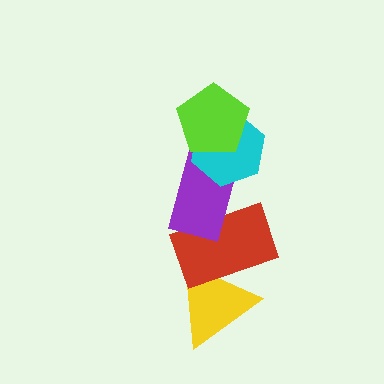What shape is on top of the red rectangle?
The purple rectangle is on top of the red rectangle.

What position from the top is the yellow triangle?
The yellow triangle is 5th from the top.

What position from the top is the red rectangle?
The red rectangle is 4th from the top.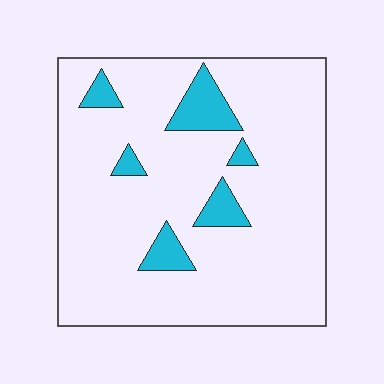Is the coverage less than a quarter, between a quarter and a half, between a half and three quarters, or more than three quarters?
Less than a quarter.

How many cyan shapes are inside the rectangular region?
6.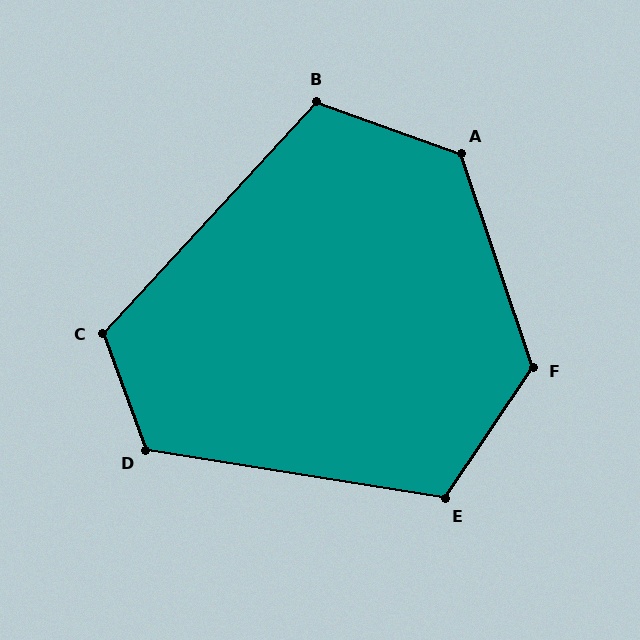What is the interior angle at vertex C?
Approximately 117 degrees (obtuse).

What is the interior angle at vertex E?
Approximately 115 degrees (obtuse).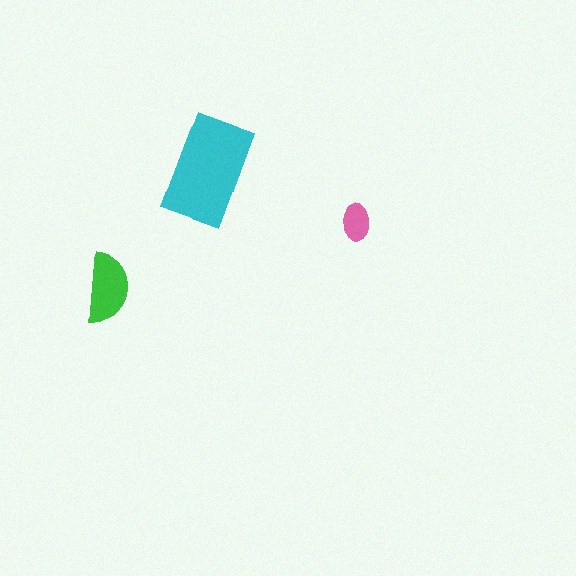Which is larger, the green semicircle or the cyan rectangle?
The cyan rectangle.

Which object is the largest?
The cyan rectangle.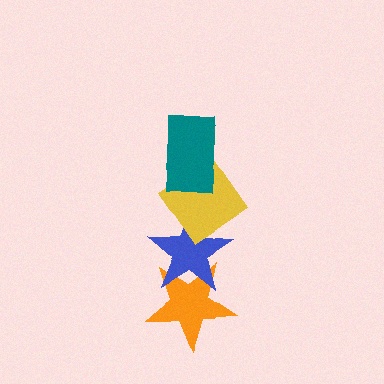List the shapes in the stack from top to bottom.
From top to bottom: the teal rectangle, the yellow diamond, the blue star, the orange star.